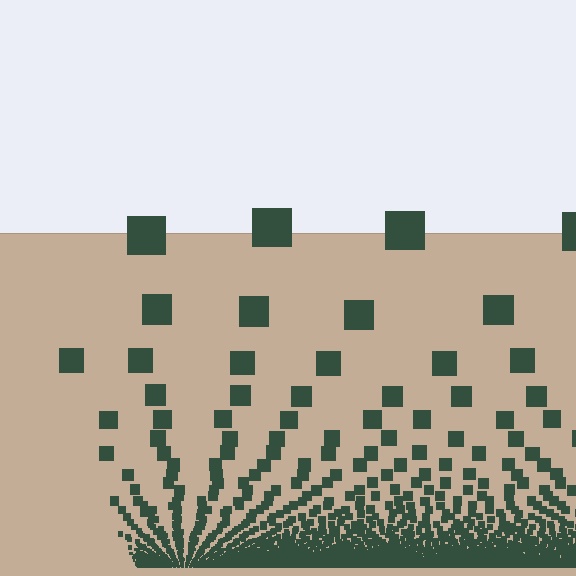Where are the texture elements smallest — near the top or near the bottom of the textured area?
Near the bottom.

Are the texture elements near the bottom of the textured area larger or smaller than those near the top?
Smaller. The gradient is inverted — elements near the bottom are smaller and denser.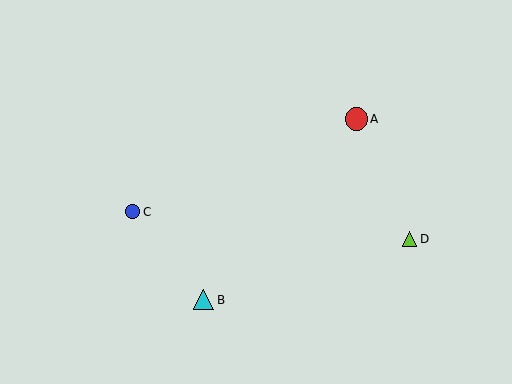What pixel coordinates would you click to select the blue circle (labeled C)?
Click at (132, 212) to select the blue circle C.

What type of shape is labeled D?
Shape D is a lime triangle.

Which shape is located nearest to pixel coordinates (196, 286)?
The cyan triangle (labeled B) at (204, 300) is nearest to that location.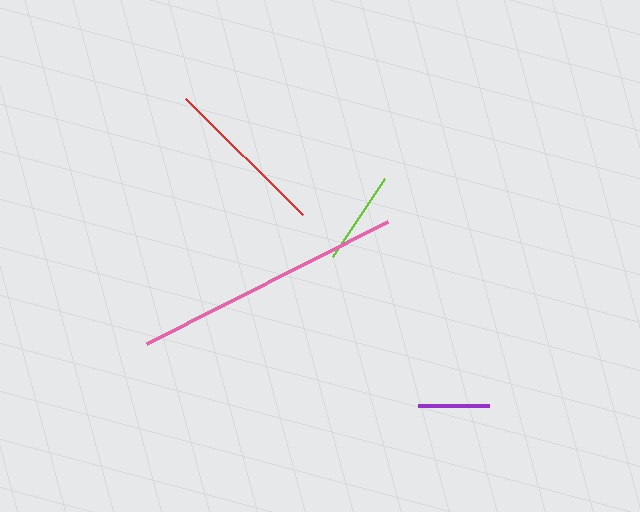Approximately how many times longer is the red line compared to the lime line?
The red line is approximately 1.8 times the length of the lime line.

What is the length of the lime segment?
The lime segment is approximately 94 pixels long.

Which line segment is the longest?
The pink line is the longest at approximately 270 pixels.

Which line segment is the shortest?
The purple line is the shortest at approximately 71 pixels.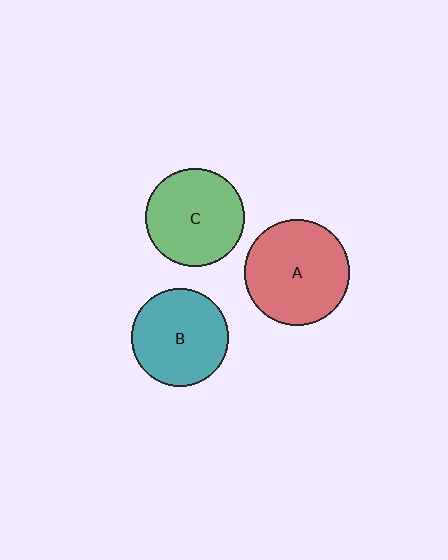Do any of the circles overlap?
No, none of the circles overlap.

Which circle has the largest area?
Circle A (red).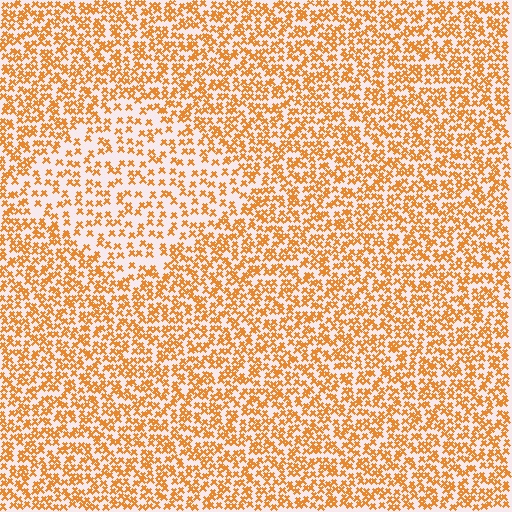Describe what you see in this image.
The image contains small orange elements arranged at two different densities. A diamond-shaped region is visible where the elements are less densely packed than the surrounding area.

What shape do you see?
I see a diamond.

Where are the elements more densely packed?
The elements are more densely packed outside the diamond boundary.